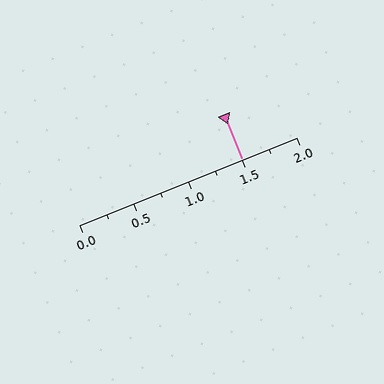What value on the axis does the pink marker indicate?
The marker indicates approximately 1.5.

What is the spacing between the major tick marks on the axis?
The major ticks are spaced 0.5 apart.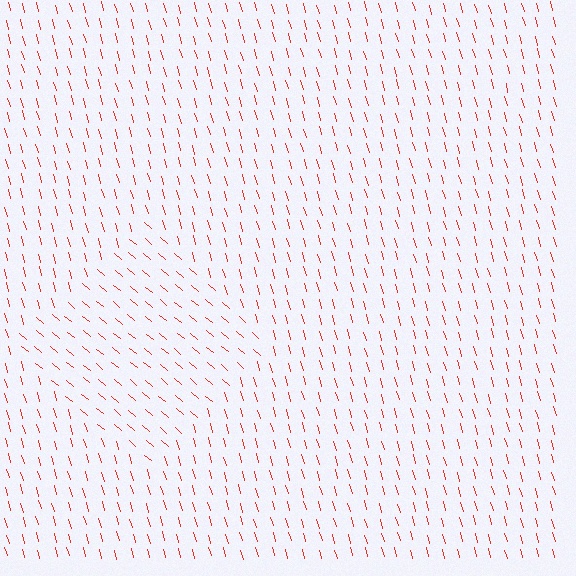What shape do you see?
I see a diamond.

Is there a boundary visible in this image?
Yes, there is a texture boundary formed by a change in line orientation.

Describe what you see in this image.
The image is filled with small red line segments. A diamond region in the image has lines oriented differently from the surrounding lines, creating a visible texture boundary.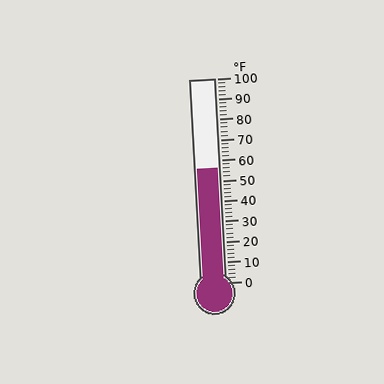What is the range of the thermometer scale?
The thermometer scale ranges from 0°F to 100°F.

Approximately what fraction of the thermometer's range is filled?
The thermometer is filled to approximately 55% of its range.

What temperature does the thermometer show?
The thermometer shows approximately 56°F.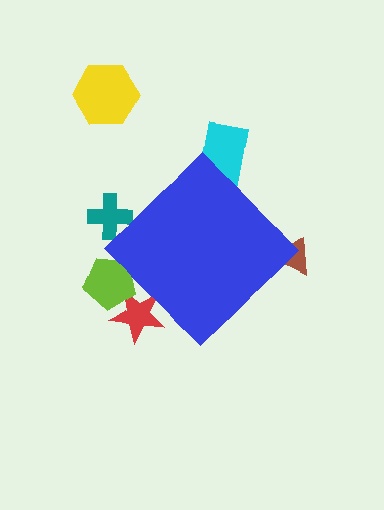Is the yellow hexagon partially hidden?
No, the yellow hexagon is fully visible.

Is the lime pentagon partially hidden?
Yes, the lime pentagon is partially hidden behind the blue diamond.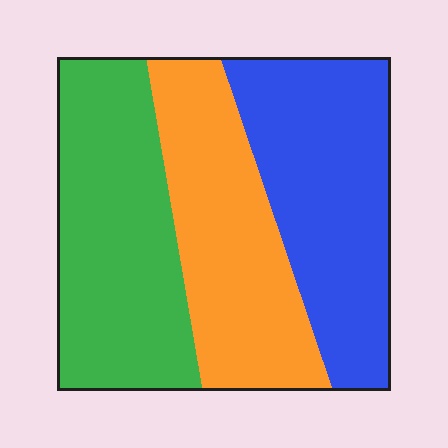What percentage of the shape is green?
Green takes up about one third (1/3) of the shape.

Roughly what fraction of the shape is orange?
Orange takes up about one third (1/3) of the shape.